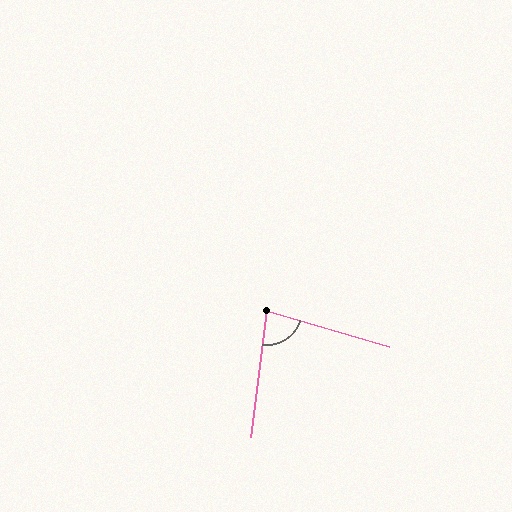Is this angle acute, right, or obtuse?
It is acute.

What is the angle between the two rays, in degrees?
Approximately 81 degrees.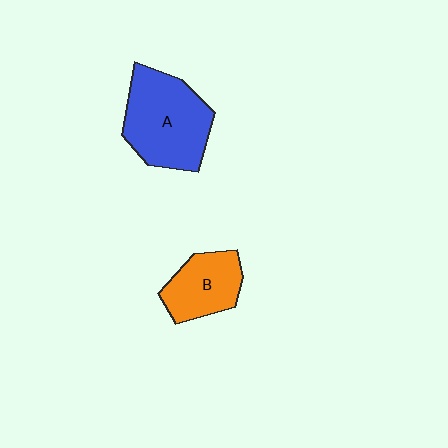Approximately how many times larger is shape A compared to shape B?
Approximately 1.6 times.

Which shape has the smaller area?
Shape B (orange).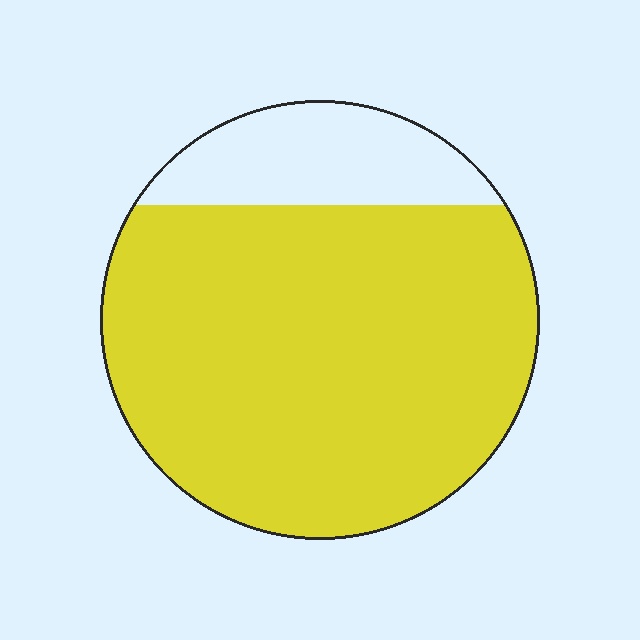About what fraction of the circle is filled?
About five sixths (5/6).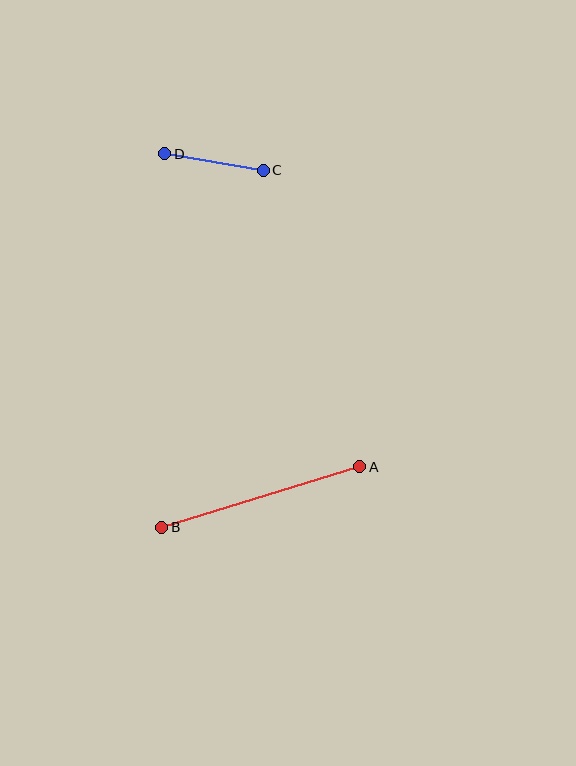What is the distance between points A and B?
The distance is approximately 207 pixels.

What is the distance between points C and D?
The distance is approximately 100 pixels.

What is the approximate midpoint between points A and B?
The midpoint is at approximately (261, 497) pixels.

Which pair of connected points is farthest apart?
Points A and B are farthest apart.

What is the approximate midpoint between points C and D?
The midpoint is at approximately (214, 162) pixels.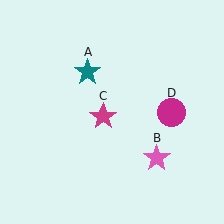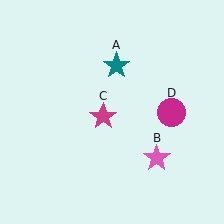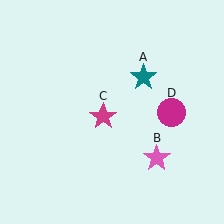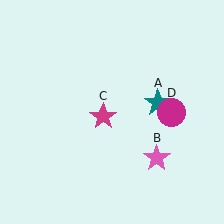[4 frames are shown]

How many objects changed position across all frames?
1 object changed position: teal star (object A).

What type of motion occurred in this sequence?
The teal star (object A) rotated clockwise around the center of the scene.